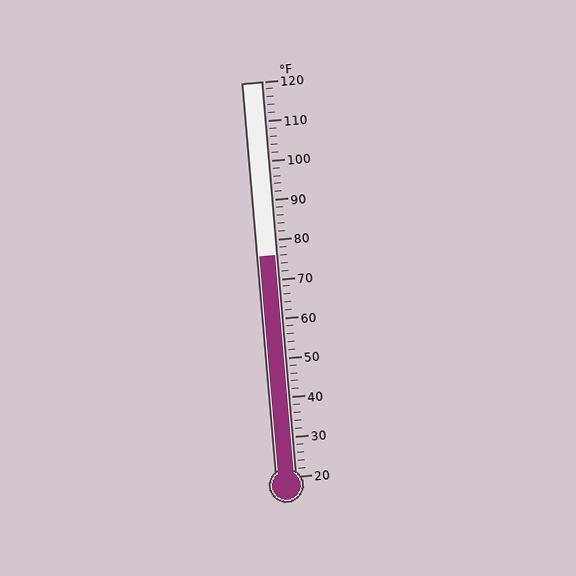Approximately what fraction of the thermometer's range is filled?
The thermometer is filled to approximately 55% of its range.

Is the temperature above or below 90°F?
The temperature is below 90°F.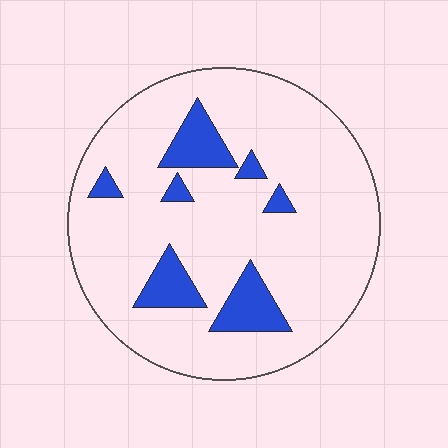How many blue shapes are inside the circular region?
7.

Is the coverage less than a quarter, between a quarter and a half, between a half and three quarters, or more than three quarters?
Less than a quarter.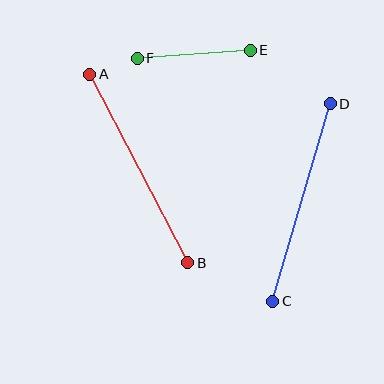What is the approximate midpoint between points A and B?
The midpoint is at approximately (139, 168) pixels.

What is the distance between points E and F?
The distance is approximately 113 pixels.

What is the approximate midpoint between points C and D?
The midpoint is at approximately (301, 202) pixels.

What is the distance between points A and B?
The distance is approximately 213 pixels.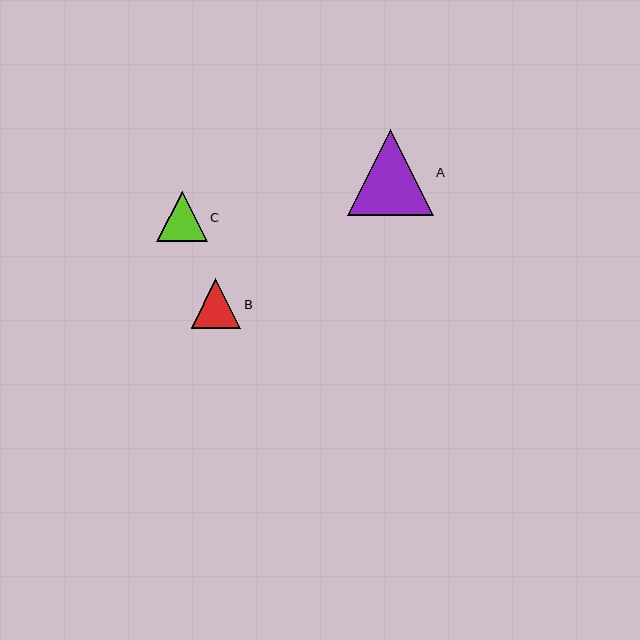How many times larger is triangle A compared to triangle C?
Triangle A is approximately 1.7 times the size of triangle C.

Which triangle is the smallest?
Triangle B is the smallest with a size of approximately 49 pixels.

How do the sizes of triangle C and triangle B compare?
Triangle C and triangle B are approximately the same size.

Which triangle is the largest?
Triangle A is the largest with a size of approximately 86 pixels.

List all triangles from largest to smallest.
From largest to smallest: A, C, B.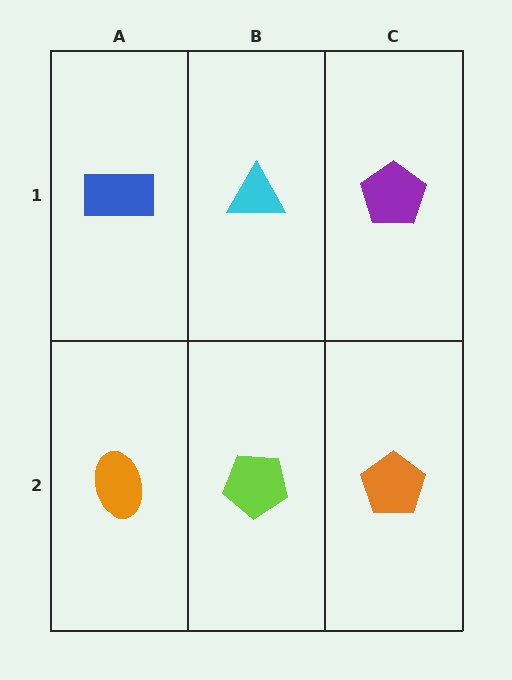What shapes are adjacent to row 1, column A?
An orange ellipse (row 2, column A), a cyan triangle (row 1, column B).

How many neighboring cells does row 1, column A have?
2.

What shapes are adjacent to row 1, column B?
A lime pentagon (row 2, column B), a blue rectangle (row 1, column A), a purple pentagon (row 1, column C).